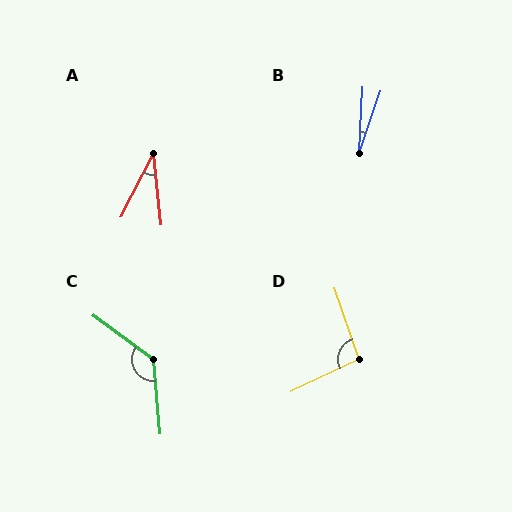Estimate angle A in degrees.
Approximately 33 degrees.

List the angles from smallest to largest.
B (15°), A (33°), D (96°), C (131°).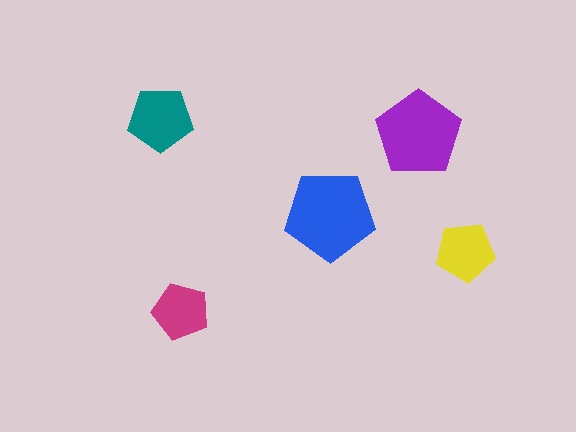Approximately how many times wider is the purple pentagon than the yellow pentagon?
About 1.5 times wider.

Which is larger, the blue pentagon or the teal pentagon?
The blue one.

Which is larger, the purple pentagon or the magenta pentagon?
The purple one.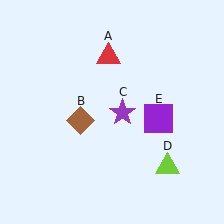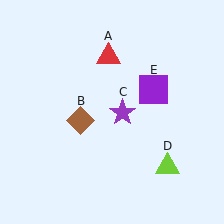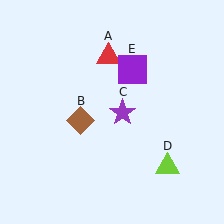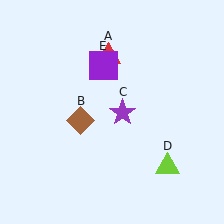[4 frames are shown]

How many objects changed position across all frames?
1 object changed position: purple square (object E).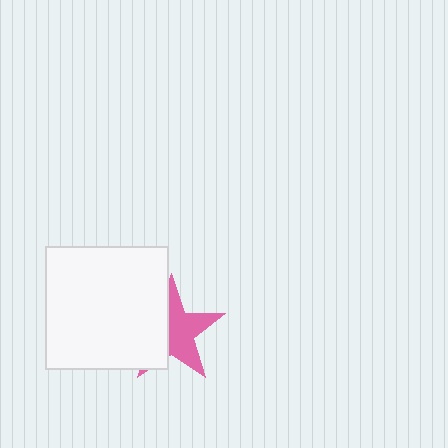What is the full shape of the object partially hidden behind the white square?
The partially hidden object is a pink star.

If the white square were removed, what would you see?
You would see the complete pink star.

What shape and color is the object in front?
The object in front is a white square.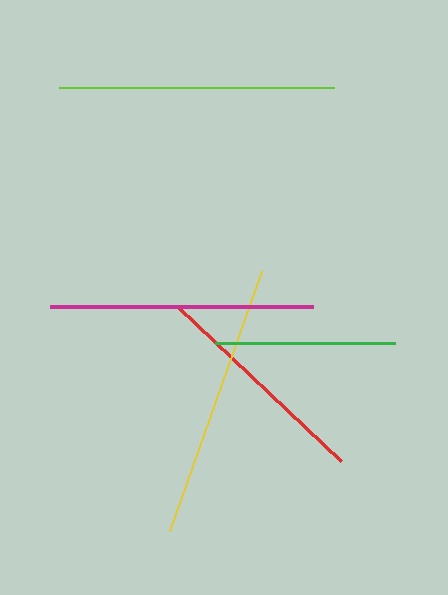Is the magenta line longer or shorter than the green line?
The magenta line is longer than the green line.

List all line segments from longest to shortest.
From longest to shortest: yellow, lime, magenta, red, green.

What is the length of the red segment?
The red segment is approximately 225 pixels long.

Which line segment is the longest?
The yellow line is the longest at approximately 275 pixels.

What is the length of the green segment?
The green segment is approximately 180 pixels long.